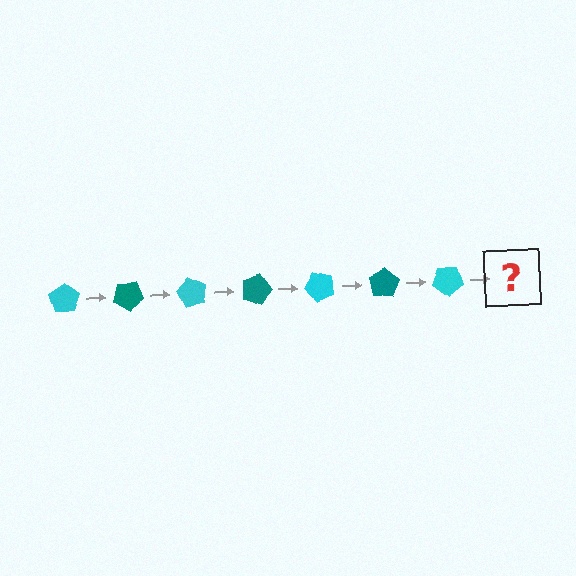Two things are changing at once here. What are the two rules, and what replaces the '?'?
The two rules are that it rotates 30 degrees each step and the color cycles through cyan and teal. The '?' should be a teal pentagon, rotated 210 degrees from the start.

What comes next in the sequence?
The next element should be a teal pentagon, rotated 210 degrees from the start.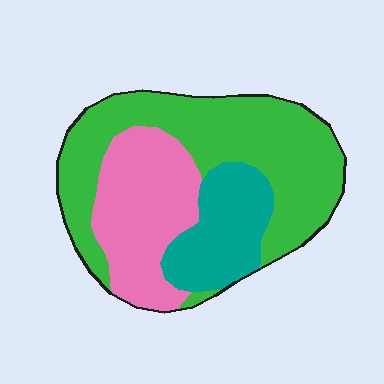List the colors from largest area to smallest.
From largest to smallest: green, pink, teal.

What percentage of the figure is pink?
Pink takes up between a quarter and a half of the figure.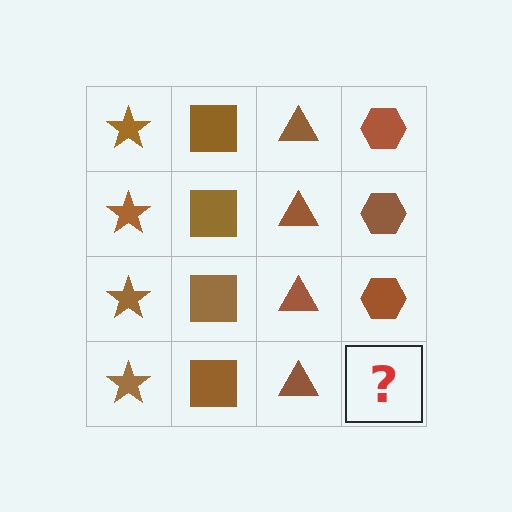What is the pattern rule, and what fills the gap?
The rule is that each column has a consistent shape. The gap should be filled with a brown hexagon.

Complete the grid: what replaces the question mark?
The question mark should be replaced with a brown hexagon.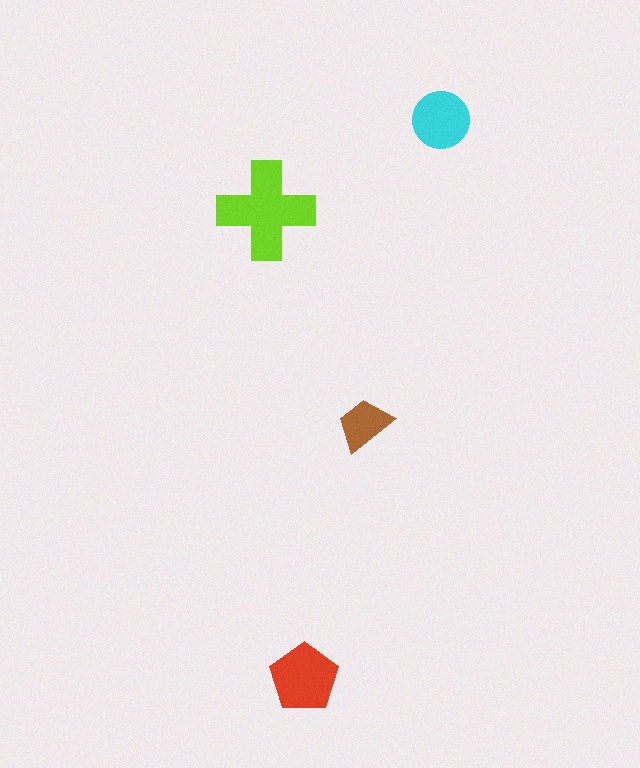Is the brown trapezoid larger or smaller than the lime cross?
Smaller.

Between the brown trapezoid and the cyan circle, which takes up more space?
The cyan circle.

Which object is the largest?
The lime cross.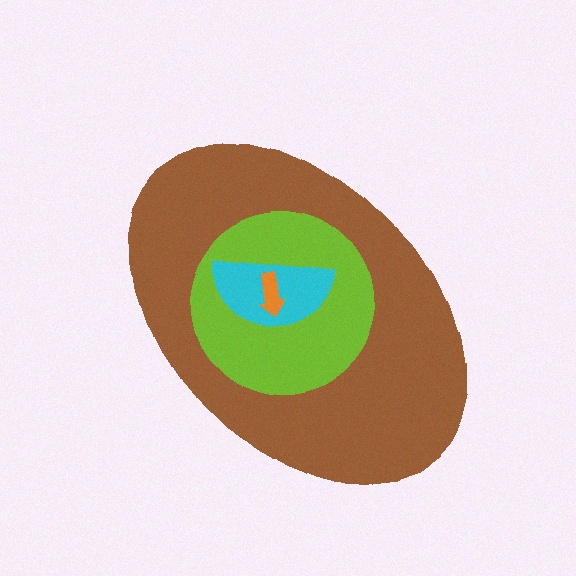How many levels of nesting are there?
4.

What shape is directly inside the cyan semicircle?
The orange arrow.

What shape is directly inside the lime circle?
The cyan semicircle.